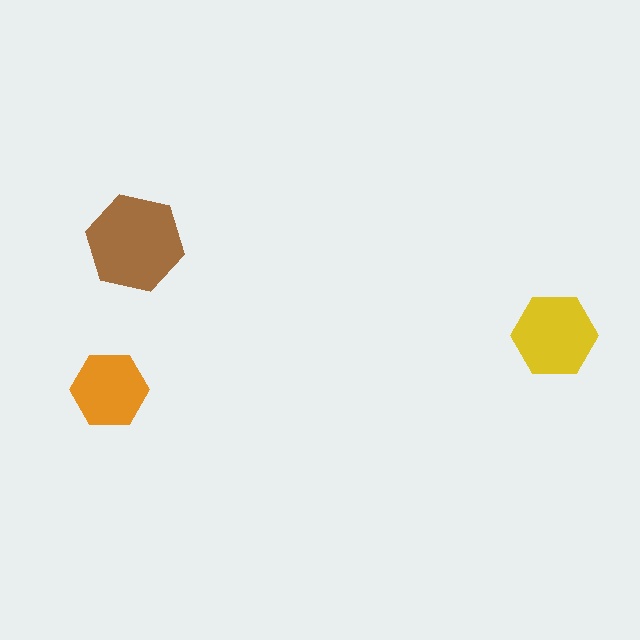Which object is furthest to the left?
The orange hexagon is leftmost.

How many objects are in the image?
There are 3 objects in the image.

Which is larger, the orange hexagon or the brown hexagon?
The brown one.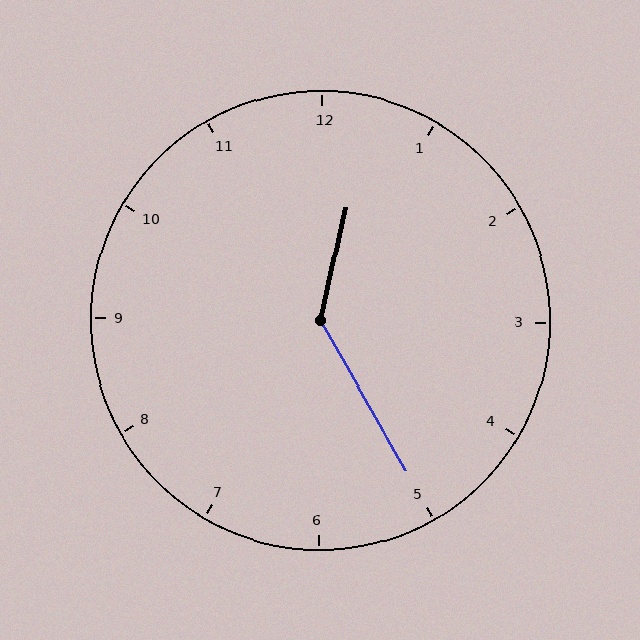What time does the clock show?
12:25.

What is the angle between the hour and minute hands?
Approximately 138 degrees.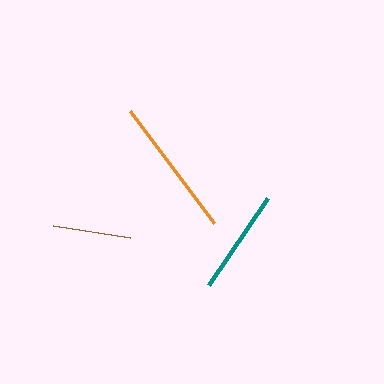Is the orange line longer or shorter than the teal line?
The orange line is longer than the teal line.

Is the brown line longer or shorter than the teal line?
The teal line is longer than the brown line.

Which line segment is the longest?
The orange line is the longest at approximately 140 pixels.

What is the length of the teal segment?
The teal segment is approximately 105 pixels long.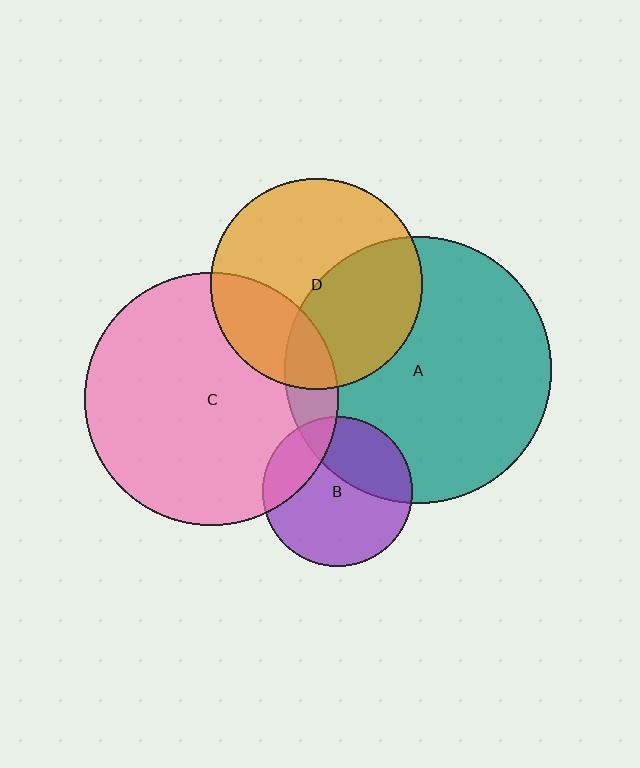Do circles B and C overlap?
Yes.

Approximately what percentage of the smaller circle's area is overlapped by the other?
Approximately 20%.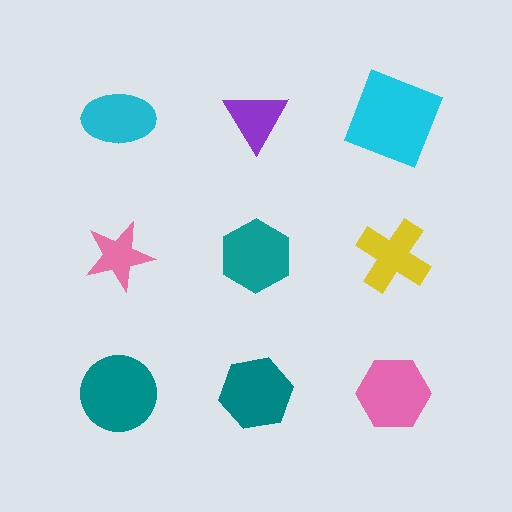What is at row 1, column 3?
A cyan square.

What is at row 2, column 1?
A pink star.